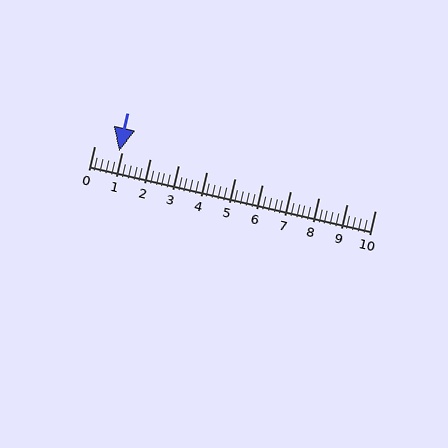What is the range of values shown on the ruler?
The ruler shows values from 0 to 10.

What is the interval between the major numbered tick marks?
The major tick marks are spaced 1 units apart.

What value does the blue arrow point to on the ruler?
The blue arrow points to approximately 0.9.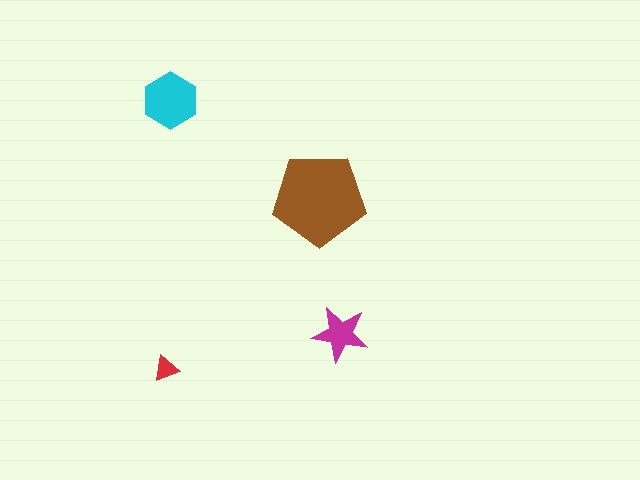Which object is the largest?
The brown pentagon.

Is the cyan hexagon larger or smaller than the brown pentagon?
Smaller.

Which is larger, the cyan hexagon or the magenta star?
The cyan hexagon.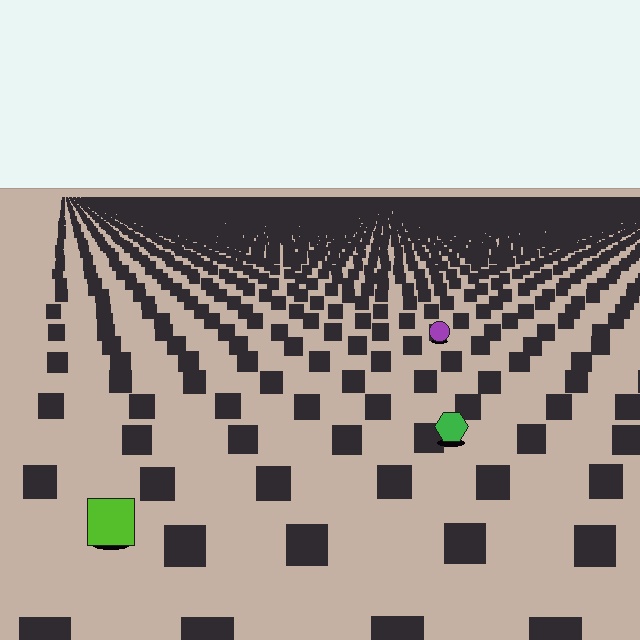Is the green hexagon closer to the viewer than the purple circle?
Yes. The green hexagon is closer — you can tell from the texture gradient: the ground texture is coarser near it.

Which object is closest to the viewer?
The lime square is closest. The texture marks near it are larger and more spread out.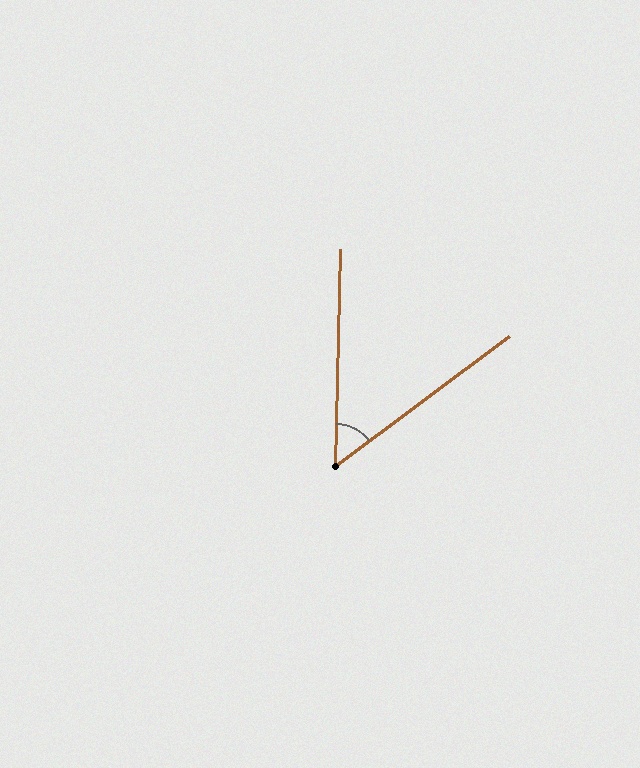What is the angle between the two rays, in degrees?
Approximately 52 degrees.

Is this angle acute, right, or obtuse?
It is acute.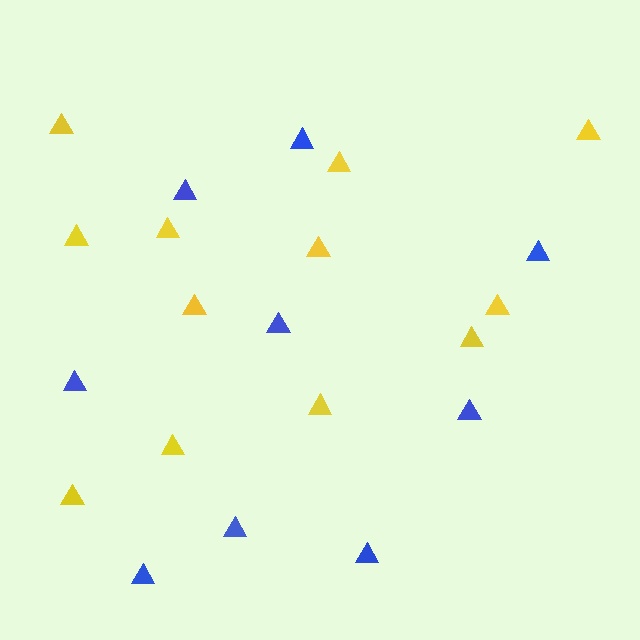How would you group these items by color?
There are 2 groups: one group of blue triangles (9) and one group of yellow triangles (12).